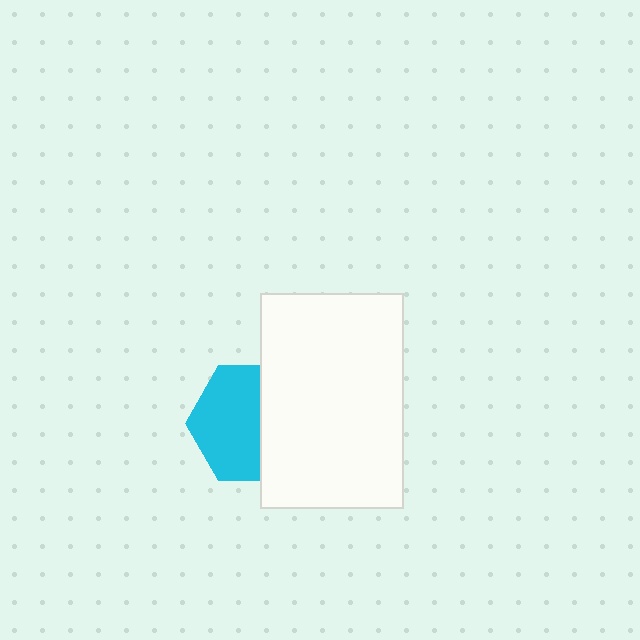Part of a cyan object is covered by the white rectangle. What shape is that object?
It is a hexagon.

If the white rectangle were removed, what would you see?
You would see the complete cyan hexagon.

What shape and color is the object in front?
The object in front is a white rectangle.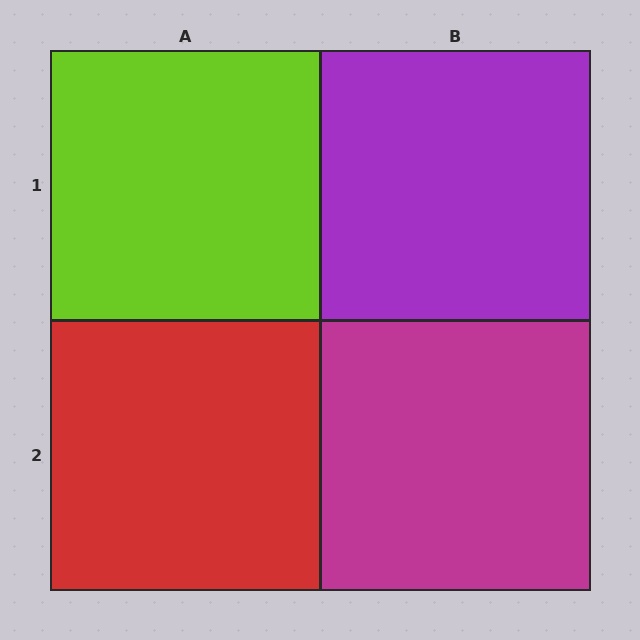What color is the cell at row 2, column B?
Magenta.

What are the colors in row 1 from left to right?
Lime, purple.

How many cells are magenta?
1 cell is magenta.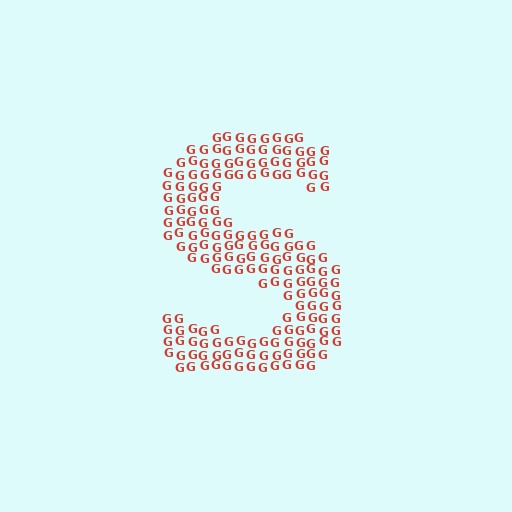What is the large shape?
The large shape is the letter S.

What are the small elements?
The small elements are letter G's.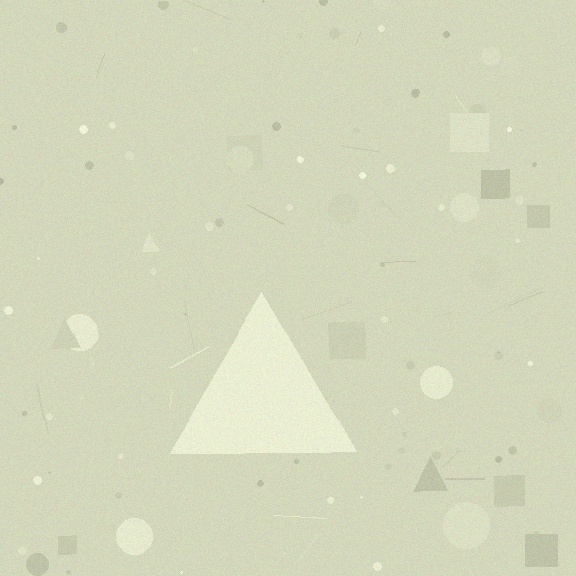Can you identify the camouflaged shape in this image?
The camouflaged shape is a triangle.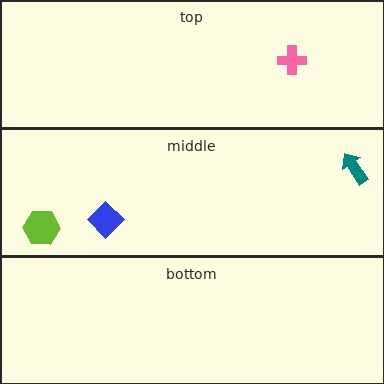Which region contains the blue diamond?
The middle region.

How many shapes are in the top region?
1.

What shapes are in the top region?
The pink cross.